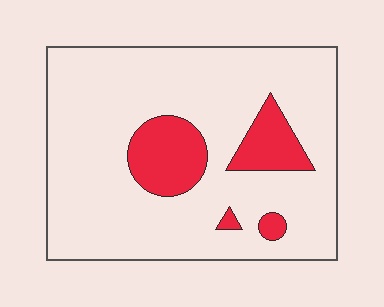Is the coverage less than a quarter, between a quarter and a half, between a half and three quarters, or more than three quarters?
Less than a quarter.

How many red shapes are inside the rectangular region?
4.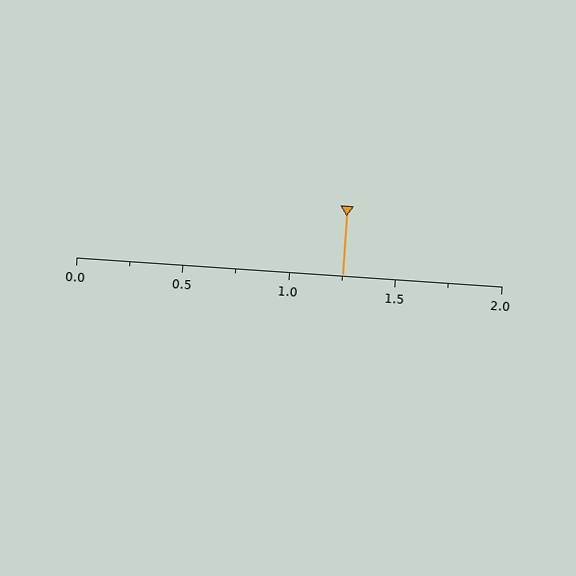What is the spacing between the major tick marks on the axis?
The major ticks are spaced 0.5 apart.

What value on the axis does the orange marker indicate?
The marker indicates approximately 1.25.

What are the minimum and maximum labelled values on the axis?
The axis runs from 0.0 to 2.0.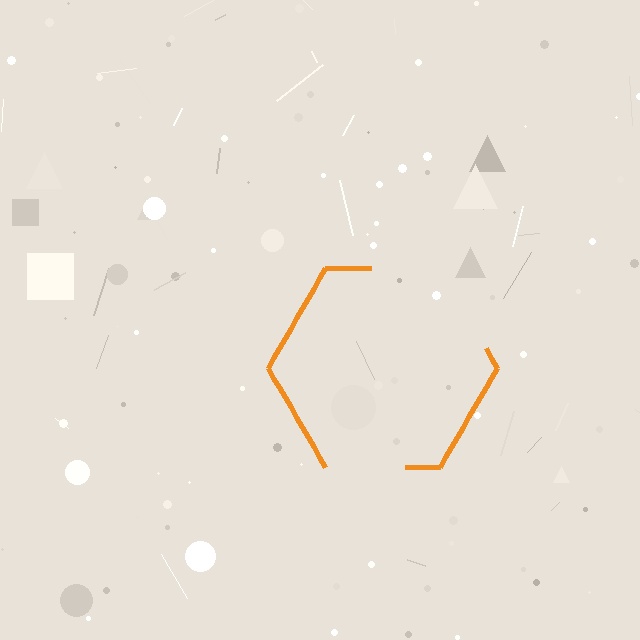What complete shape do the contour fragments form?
The contour fragments form a hexagon.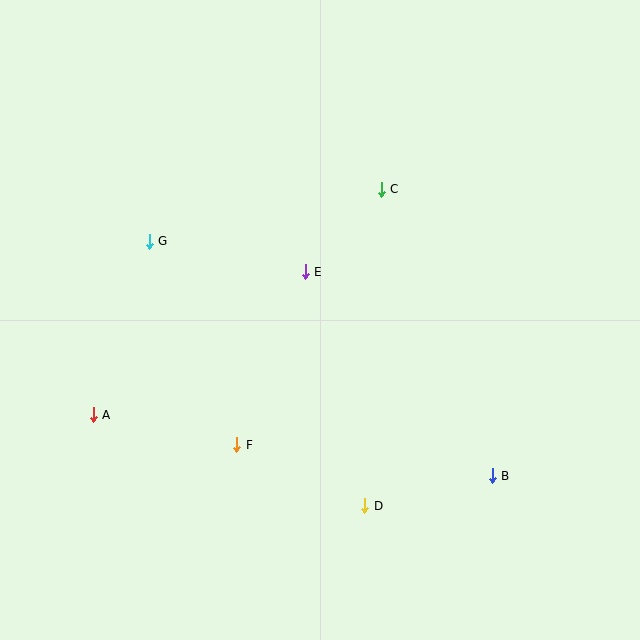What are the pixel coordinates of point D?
Point D is at (365, 506).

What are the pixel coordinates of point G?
Point G is at (149, 241).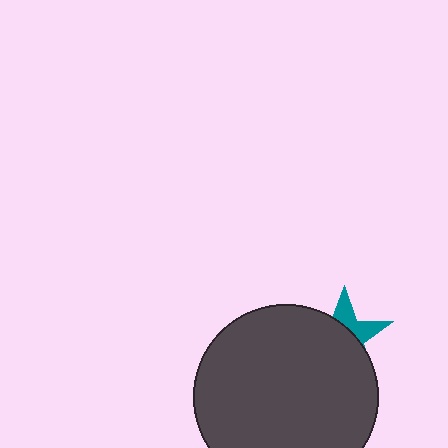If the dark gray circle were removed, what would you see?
You would see the complete teal star.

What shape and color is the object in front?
The object in front is a dark gray circle.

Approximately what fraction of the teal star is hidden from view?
Roughly 67% of the teal star is hidden behind the dark gray circle.